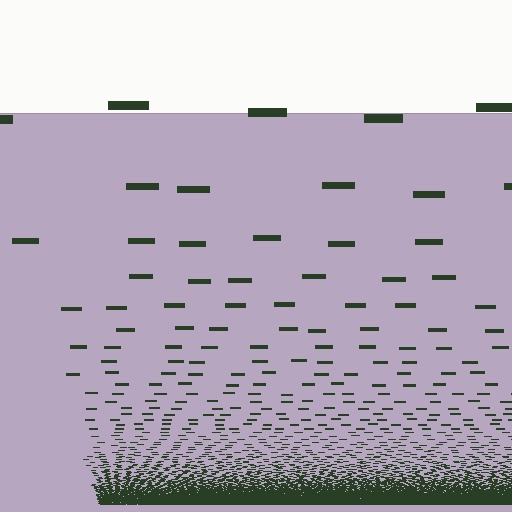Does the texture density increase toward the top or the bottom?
Density increases toward the bottom.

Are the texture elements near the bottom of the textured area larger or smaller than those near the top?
Smaller. The gradient is inverted — elements near the bottom are smaller and denser.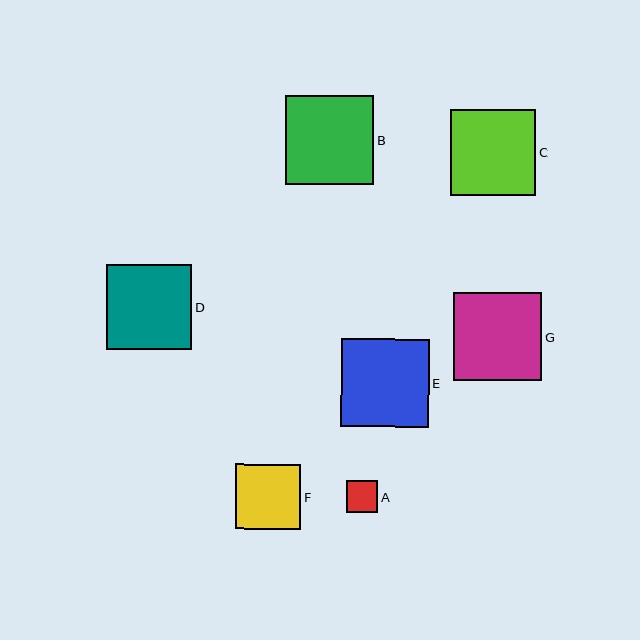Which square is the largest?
Square B is the largest with a size of approximately 89 pixels.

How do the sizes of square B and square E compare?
Square B and square E are approximately the same size.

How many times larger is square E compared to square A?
Square E is approximately 2.8 times the size of square A.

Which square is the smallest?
Square A is the smallest with a size of approximately 32 pixels.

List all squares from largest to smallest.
From largest to smallest: B, G, E, C, D, F, A.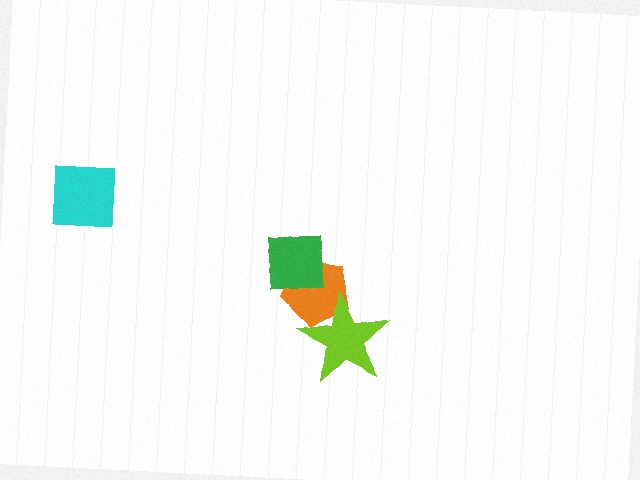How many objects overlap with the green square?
1 object overlaps with the green square.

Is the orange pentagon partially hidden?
Yes, it is partially covered by another shape.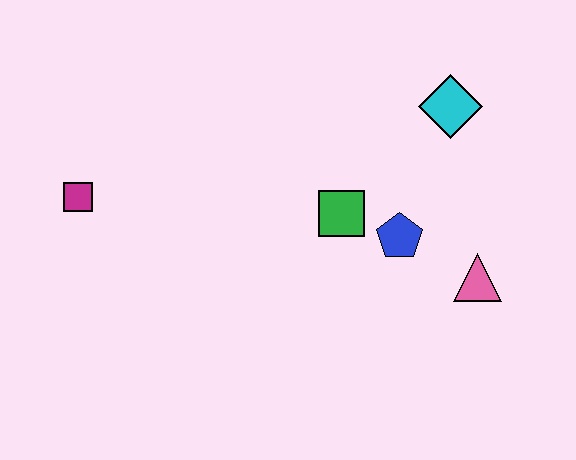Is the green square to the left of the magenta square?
No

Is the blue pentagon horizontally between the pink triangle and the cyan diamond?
No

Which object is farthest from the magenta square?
The pink triangle is farthest from the magenta square.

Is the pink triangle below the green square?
Yes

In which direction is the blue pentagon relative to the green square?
The blue pentagon is to the right of the green square.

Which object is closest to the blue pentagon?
The green square is closest to the blue pentagon.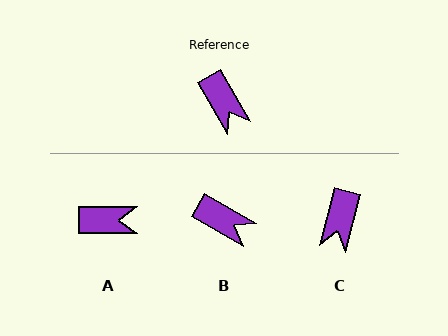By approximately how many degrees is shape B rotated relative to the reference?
Approximately 30 degrees counter-clockwise.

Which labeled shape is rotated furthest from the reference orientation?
A, about 60 degrees away.